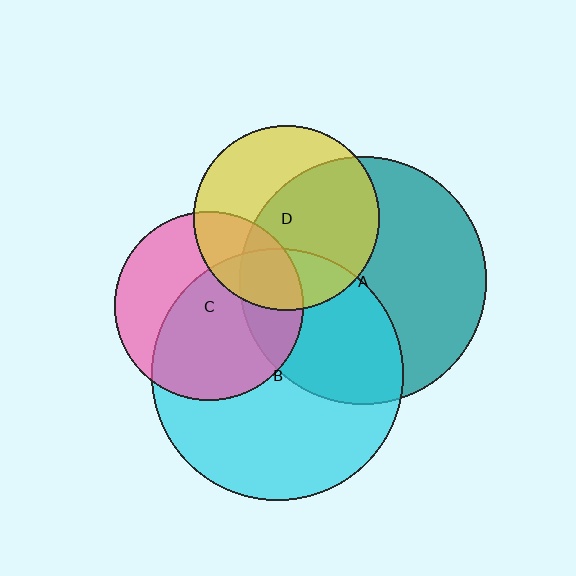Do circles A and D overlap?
Yes.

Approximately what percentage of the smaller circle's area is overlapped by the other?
Approximately 60%.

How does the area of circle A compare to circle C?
Approximately 1.7 times.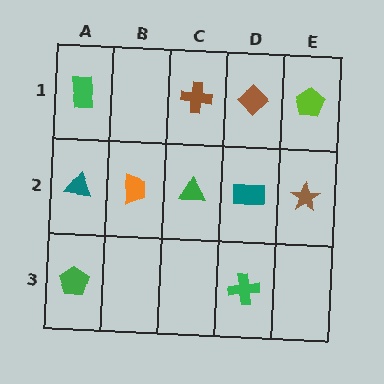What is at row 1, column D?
A brown diamond.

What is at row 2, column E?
A brown star.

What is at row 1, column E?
A lime pentagon.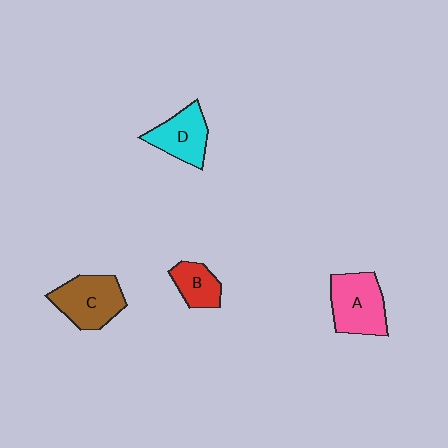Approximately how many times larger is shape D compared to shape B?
Approximately 1.4 times.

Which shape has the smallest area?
Shape B (red).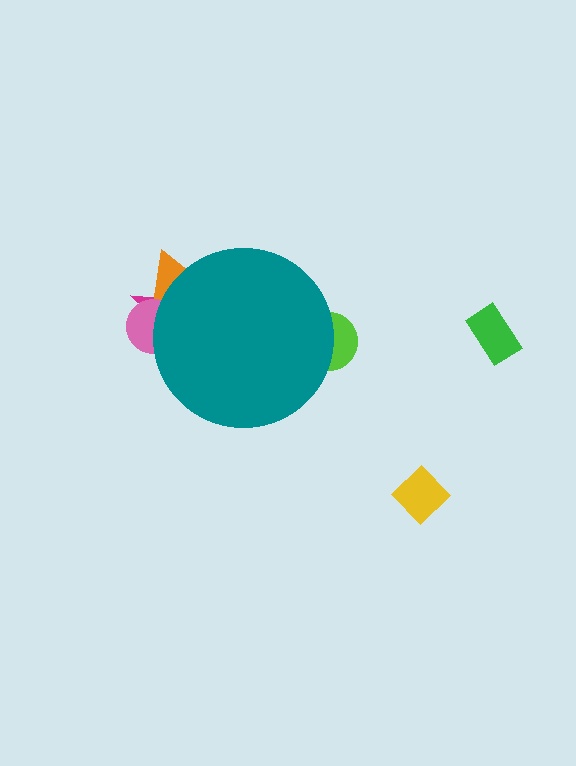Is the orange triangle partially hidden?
Yes, the orange triangle is partially hidden behind the teal circle.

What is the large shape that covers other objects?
A teal circle.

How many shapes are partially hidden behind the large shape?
4 shapes are partially hidden.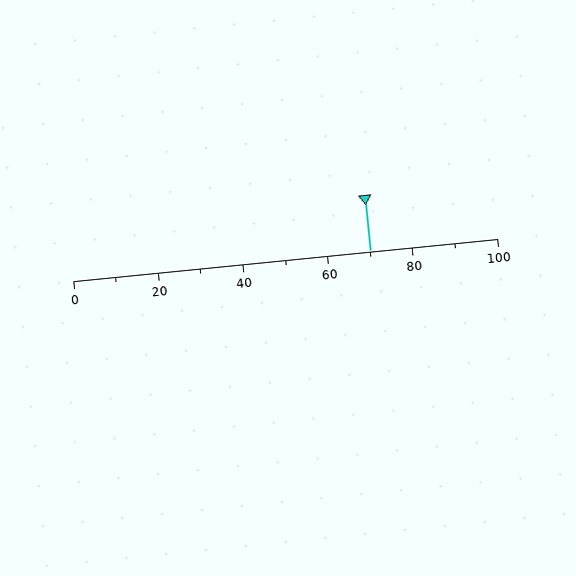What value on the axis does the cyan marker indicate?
The marker indicates approximately 70.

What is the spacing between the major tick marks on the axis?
The major ticks are spaced 20 apart.